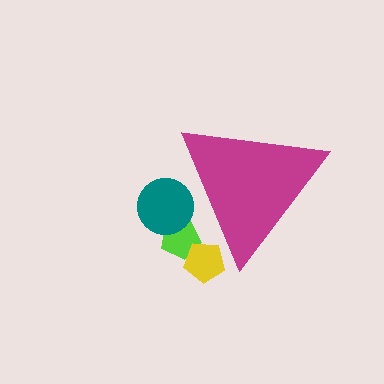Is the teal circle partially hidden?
Yes, the teal circle is partially hidden behind the magenta triangle.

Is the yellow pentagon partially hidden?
Yes, the yellow pentagon is partially hidden behind the magenta triangle.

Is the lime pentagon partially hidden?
Yes, the lime pentagon is partially hidden behind the magenta triangle.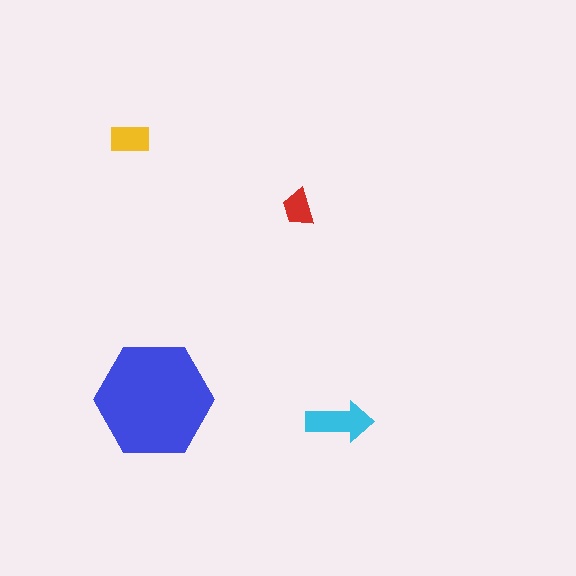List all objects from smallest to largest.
The red trapezoid, the yellow rectangle, the cyan arrow, the blue hexagon.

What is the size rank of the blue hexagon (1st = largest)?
1st.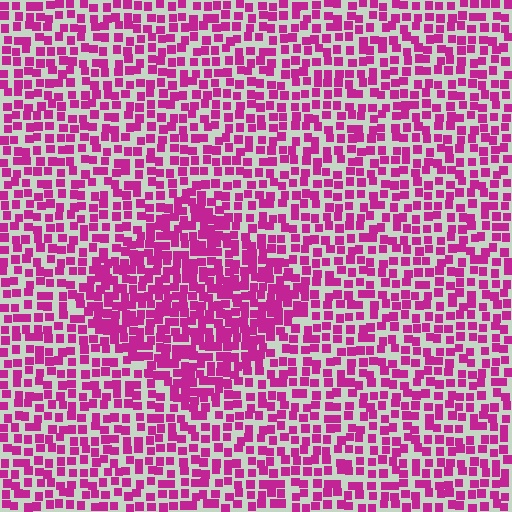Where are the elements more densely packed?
The elements are more densely packed inside the diamond boundary.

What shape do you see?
I see a diamond.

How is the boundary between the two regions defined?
The boundary is defined by a change in element density (approximately 1.7x ratio). All elements are the same color, size, and shape.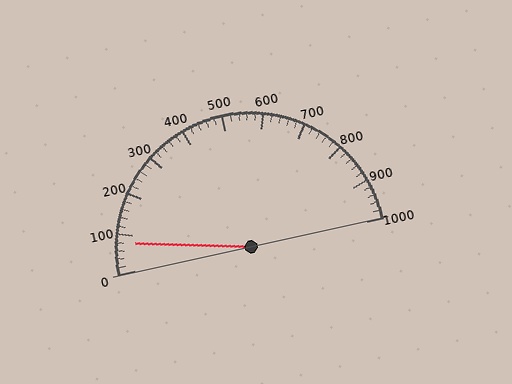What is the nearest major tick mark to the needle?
The nearest major tick mark is 100.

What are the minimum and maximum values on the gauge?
The gauge ranges from 0 to 1000.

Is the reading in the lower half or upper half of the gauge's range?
The reading is in the lower half of the range (0 to 1000).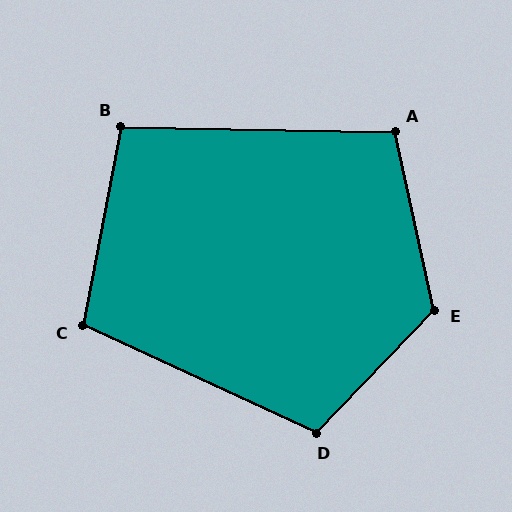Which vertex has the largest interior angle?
E, at approximately 123 degrees.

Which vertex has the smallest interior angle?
B, at approximately 100 degrees.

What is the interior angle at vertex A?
Approximately 103 degrees (obtuse).